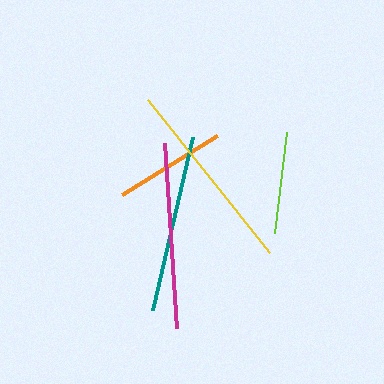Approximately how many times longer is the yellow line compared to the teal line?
The yellow line is approximately 1.1 times the length of the teal line.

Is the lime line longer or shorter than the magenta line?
The magenta line is longer than the lime line.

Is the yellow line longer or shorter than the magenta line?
The yellow line is longer than the magenta line.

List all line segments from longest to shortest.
From longest to shortest: yellow, magenta, teal, orange, lime.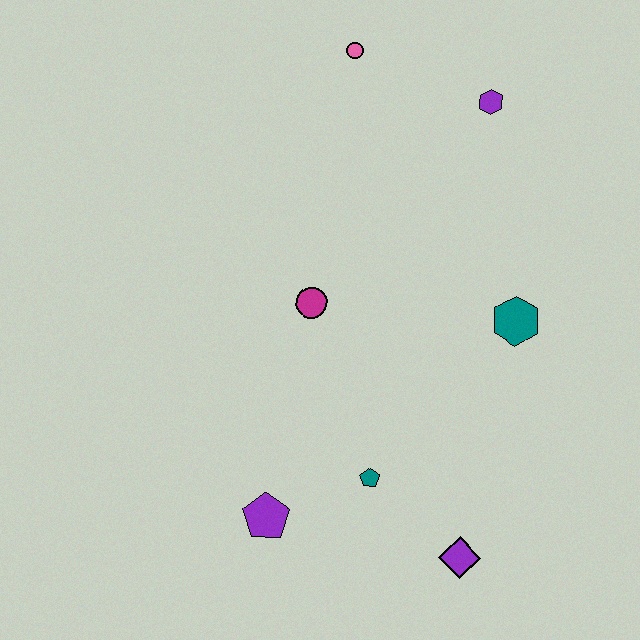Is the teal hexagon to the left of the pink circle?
No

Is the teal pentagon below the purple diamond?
No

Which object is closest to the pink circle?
The purple hexagon is closest to the pink circle.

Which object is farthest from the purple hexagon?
The purple pentagon is farthest from the purple hexagon.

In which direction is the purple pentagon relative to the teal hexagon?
The purple pentagon is to the left of the teal hexagon.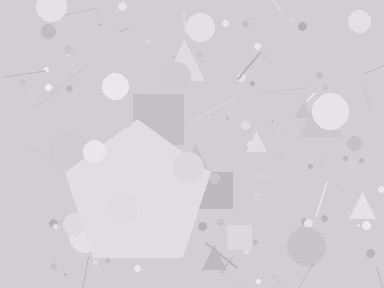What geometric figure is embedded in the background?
A pentagon is embedded in the background.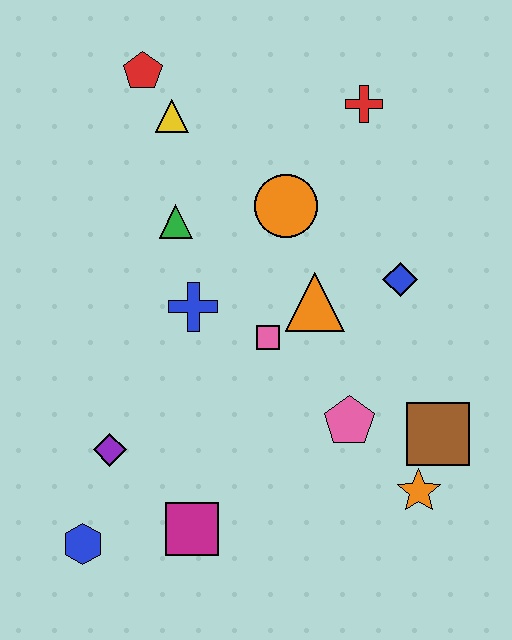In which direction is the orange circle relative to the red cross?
The orange circle is below the red cross.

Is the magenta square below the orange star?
Yes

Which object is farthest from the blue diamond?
The blue hexagon is farthest from the blue diamond.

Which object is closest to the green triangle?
The blue cross is closest to the green triangle.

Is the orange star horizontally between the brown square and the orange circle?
Yes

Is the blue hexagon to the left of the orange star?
Yes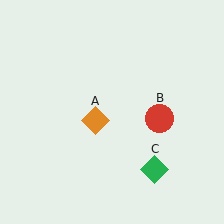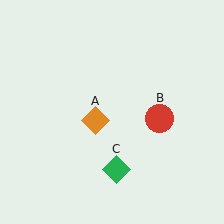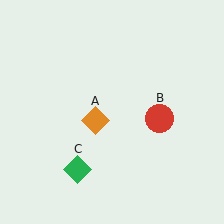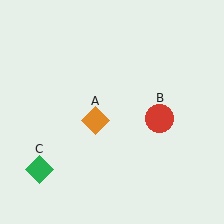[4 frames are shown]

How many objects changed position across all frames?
1 object changed position: green diamond (object C).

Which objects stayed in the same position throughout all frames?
Orange diamond (object A) and red circle (object B) remained stationary.